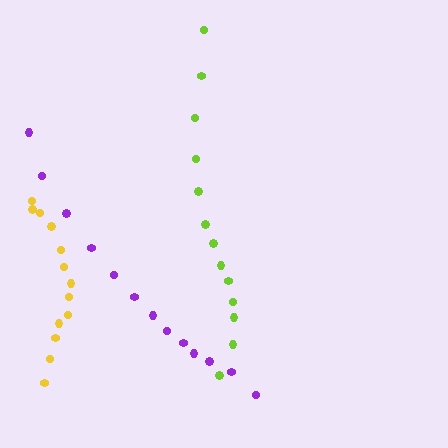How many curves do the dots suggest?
There are 3 distinct paths.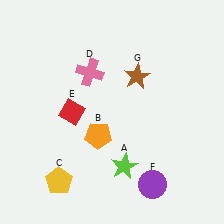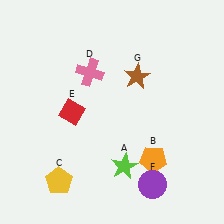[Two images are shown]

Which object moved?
The orange pentagon (B) moved right.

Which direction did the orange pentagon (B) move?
The orange pentagon (B) moved right.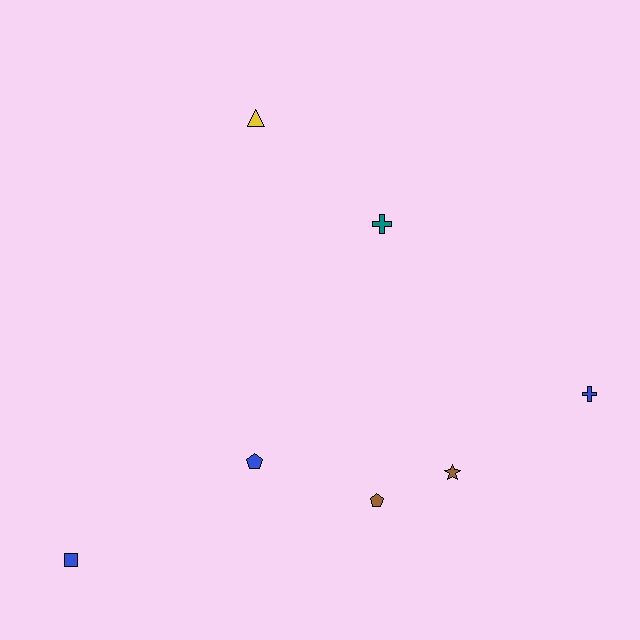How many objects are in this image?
There are 7 objects.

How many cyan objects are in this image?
There are no cyan objects.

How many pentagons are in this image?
There are 2 pentagons.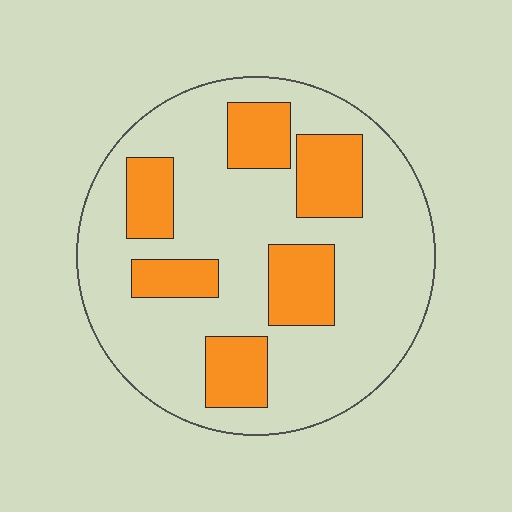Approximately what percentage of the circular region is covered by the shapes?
Approximately 25%.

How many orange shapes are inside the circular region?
6.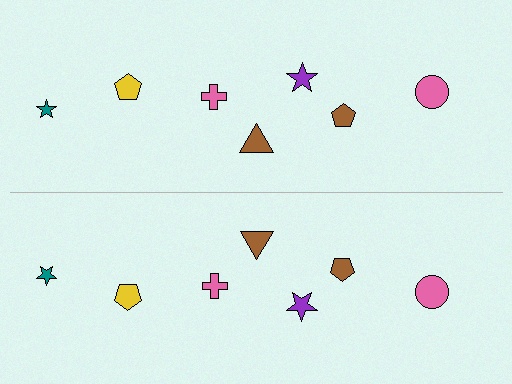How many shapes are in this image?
There are 14 shapes in this image.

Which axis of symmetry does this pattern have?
The pattern has a horizontal axis of symmetry running through the center of the image.